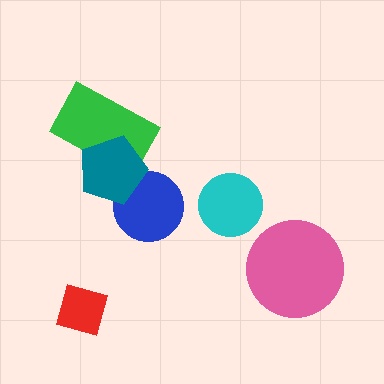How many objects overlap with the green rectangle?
1 object overlaps with the green rectangle.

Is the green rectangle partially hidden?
Yes, it is partially covered by another shape.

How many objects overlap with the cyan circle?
0 objects overlap with the cyan circle.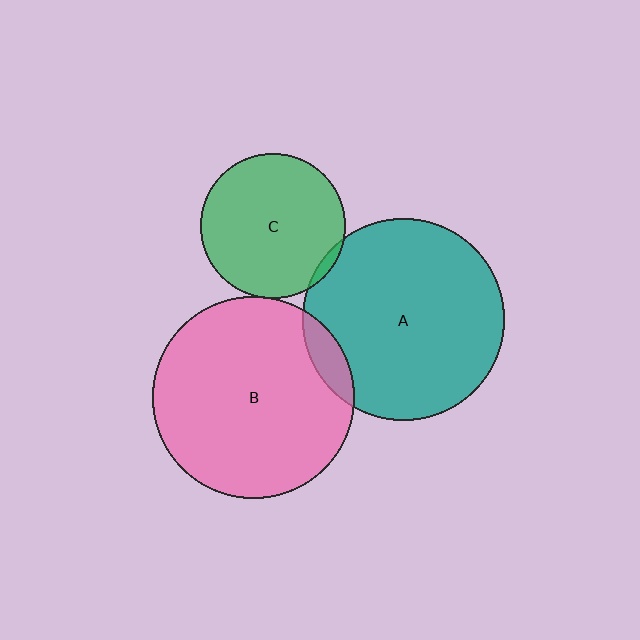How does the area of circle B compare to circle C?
Approximately 1.9 times.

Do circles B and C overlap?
Yes.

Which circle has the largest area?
Circle B (pink).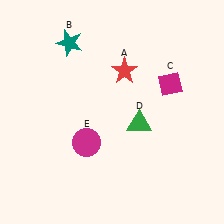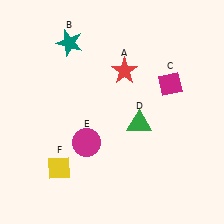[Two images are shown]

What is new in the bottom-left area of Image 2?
A yellow diamond (F) was added in the bottom-left area of Image 2.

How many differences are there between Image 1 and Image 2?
There is 1 difference between the two images.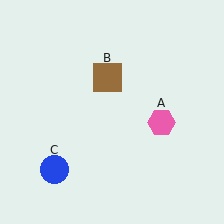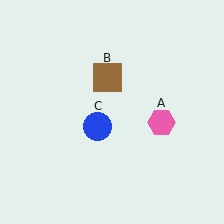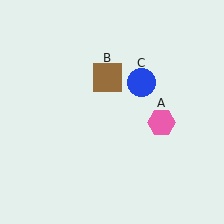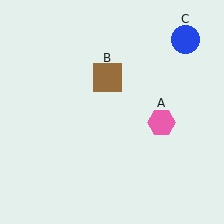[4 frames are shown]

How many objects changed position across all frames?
1 object changed position: blue circle (object C).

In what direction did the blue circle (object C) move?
The blue circle (object C) moved up and to the right.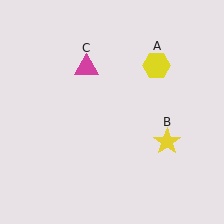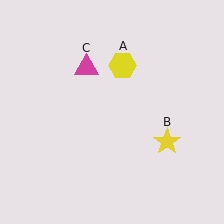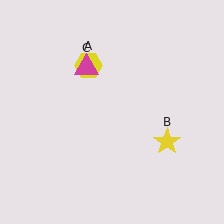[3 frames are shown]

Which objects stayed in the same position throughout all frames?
Yellow star (object B) and magenta triangle (object C) remained stationary.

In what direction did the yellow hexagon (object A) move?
The yellow hexagon (object A) moved left.